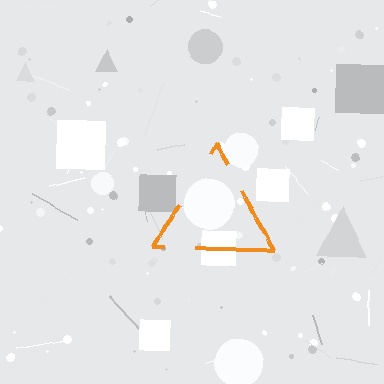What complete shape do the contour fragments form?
The contour fragments form a triangle.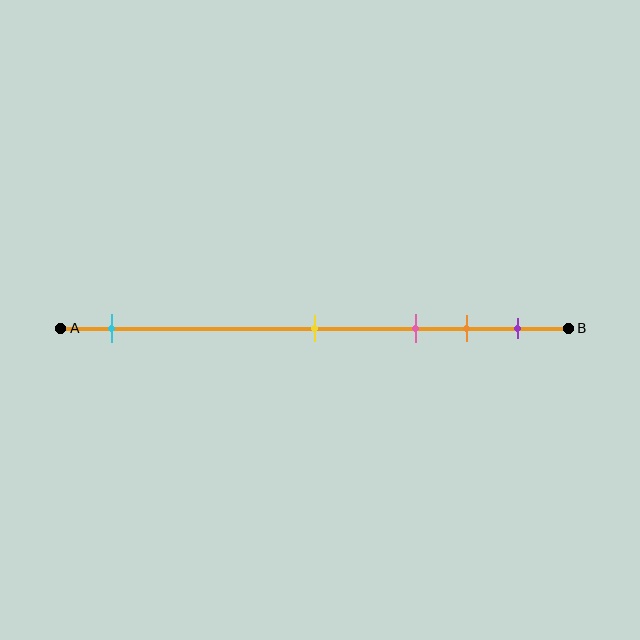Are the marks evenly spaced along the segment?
No, the marks are not evenly spaced.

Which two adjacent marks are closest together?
The orange and purple marks are the closest adjacent pair.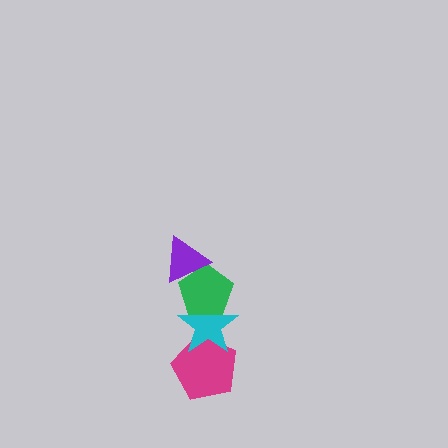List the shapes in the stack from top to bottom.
From top to bottom: the purple triangle, the green pentagon, the cyan star, the magenta pentagon.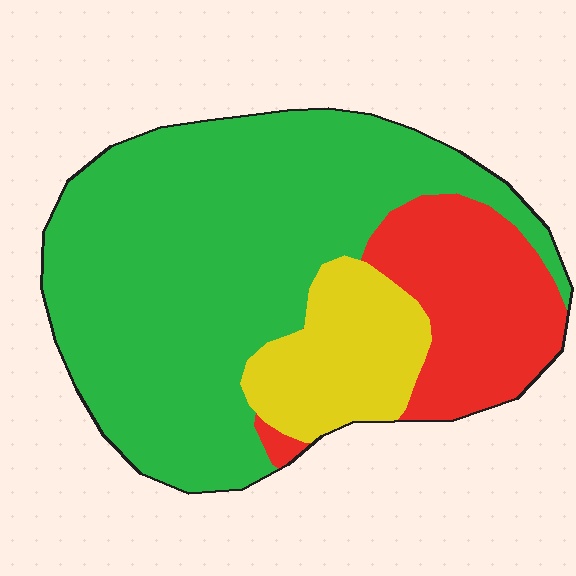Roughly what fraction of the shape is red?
Red takes up about one fifth (1/5) of the shape.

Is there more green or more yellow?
Green.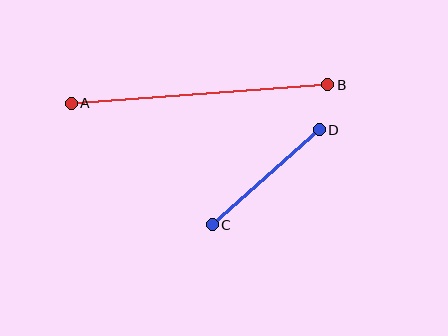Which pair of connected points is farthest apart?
Points A and B are farthest apart.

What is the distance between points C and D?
The distance is approximately 143 pixels.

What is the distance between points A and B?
The distance is approximately 257 pixels.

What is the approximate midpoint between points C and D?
The midpoint is at approximately (266, 177) pixels.